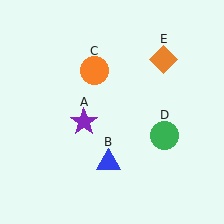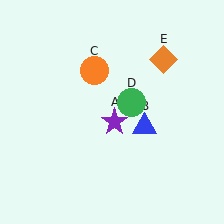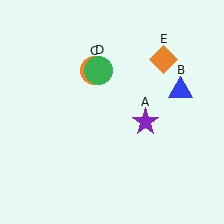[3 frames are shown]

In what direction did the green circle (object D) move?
The green circle (object D) moved up and to the left.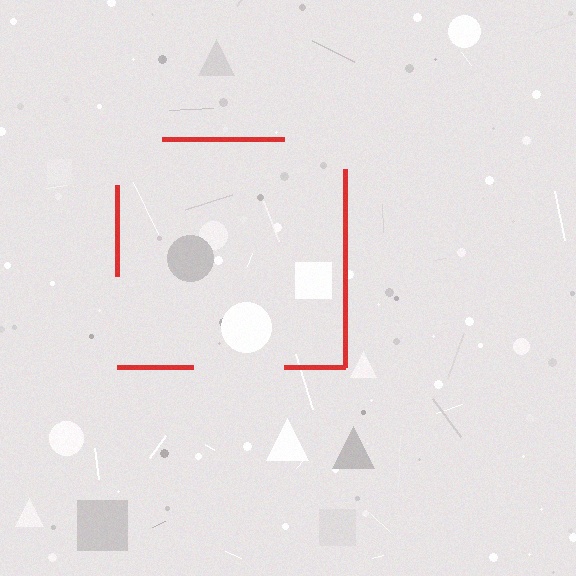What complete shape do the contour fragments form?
The contour fragments form a square.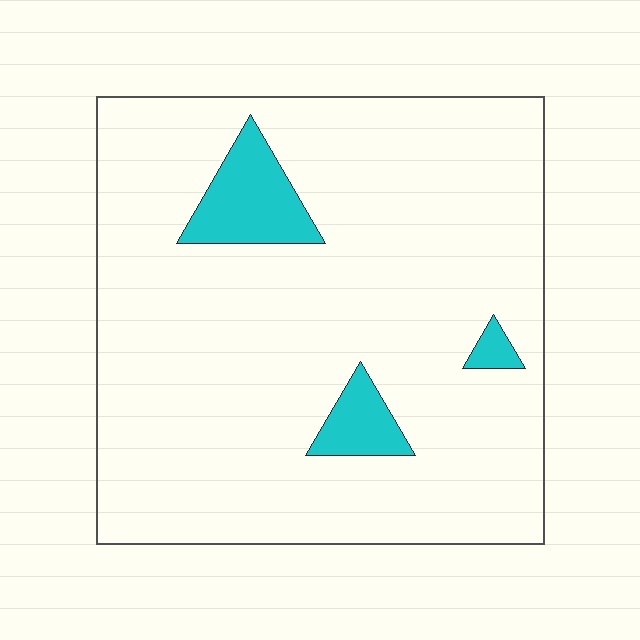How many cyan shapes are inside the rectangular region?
3.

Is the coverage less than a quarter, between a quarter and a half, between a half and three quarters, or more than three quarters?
Less than a quarter.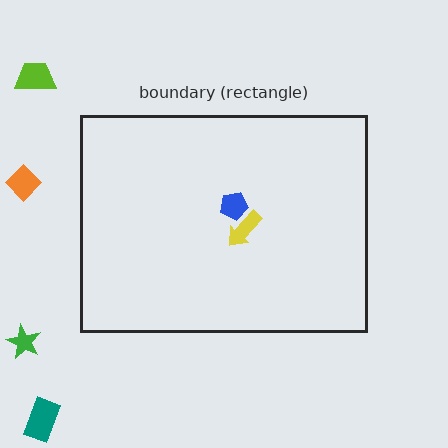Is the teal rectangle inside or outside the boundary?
Outside.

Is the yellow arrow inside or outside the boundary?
Inside.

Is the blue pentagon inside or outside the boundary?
Inside.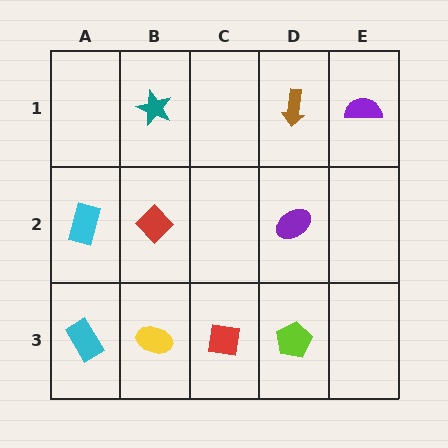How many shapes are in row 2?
3 shapes.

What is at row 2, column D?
A purple ellipse.